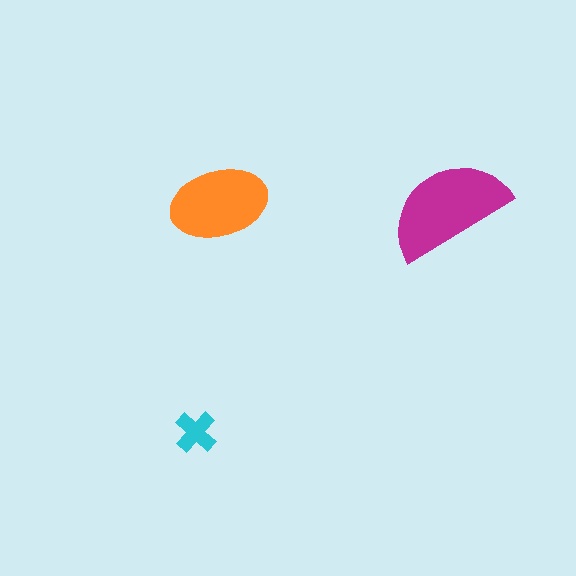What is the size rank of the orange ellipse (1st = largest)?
2nd.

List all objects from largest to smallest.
The magenta semicircle, the orange ellipse, the cyan cross.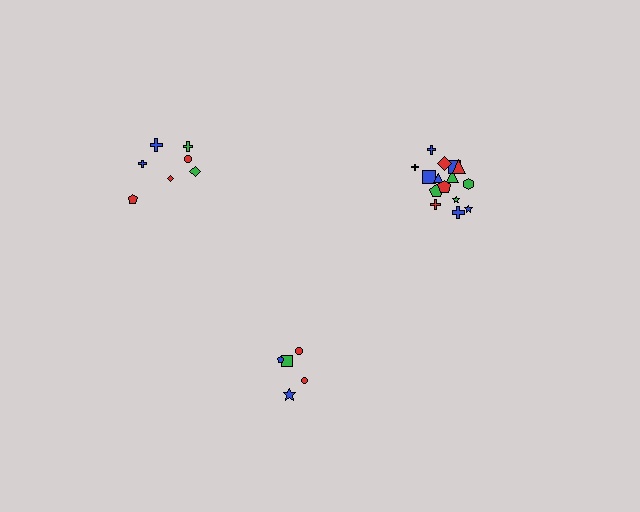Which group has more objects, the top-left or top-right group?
The top-right group.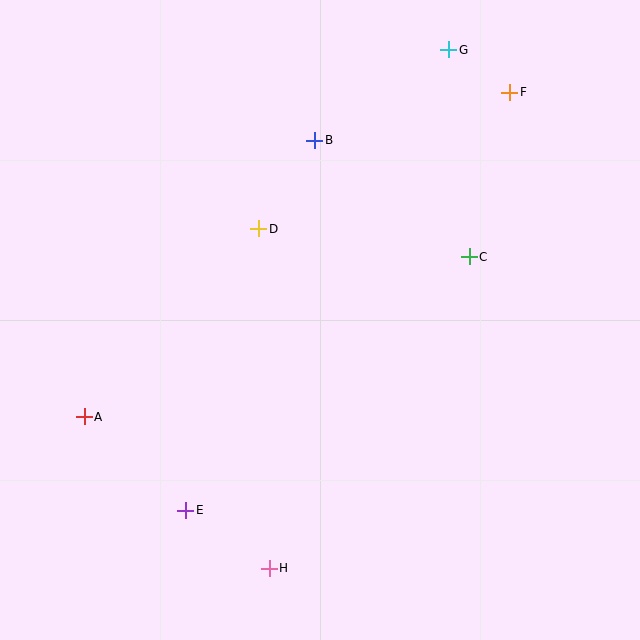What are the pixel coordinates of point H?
Point H is at (269, 568).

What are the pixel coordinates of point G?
Point G is at (449, 50).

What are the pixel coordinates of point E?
Point E is at (186, 510).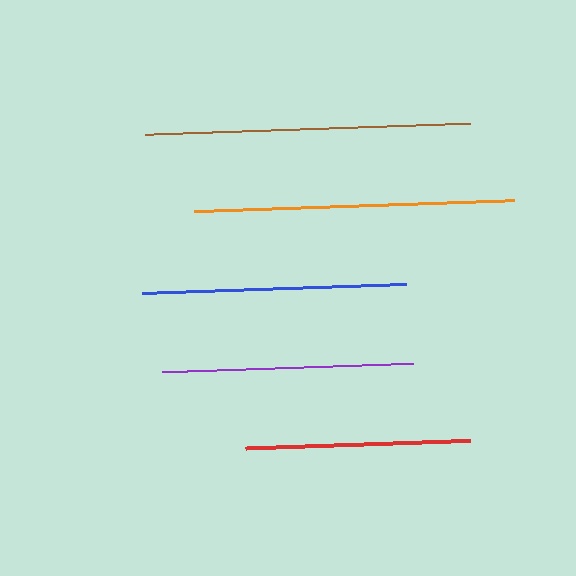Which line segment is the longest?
The brown line is the longest at approximately 326 pixels.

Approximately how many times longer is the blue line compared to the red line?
The blue line is approximately 1.2 times the length of the red line.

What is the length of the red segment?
The red segment is approximately 225 pixels long.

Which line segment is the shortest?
The red line is the shortest at approximately 225 pixels.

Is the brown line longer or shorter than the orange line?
The brown line is longer than the orange line.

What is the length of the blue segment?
The blue segment is approximately 264 pixels long.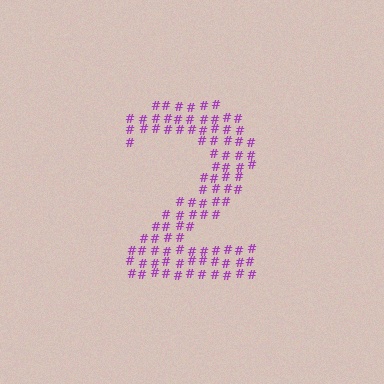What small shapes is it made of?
It is made of small hash symbols.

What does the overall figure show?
The overall figure shows the digit 2.